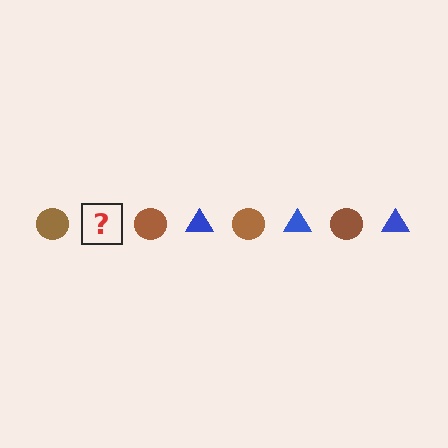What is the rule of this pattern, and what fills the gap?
The rule is that the pattern alternates between brown circle and blue triangle. The gap should be filled with a blue triangle.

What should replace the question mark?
The question mark should be replaced with a blue triangle.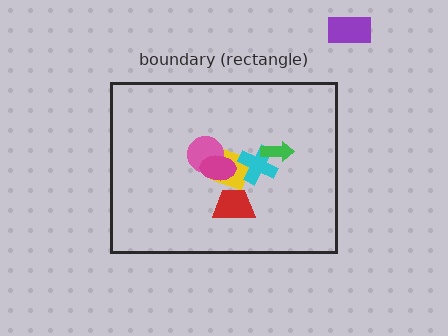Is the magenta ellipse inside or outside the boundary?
Inside.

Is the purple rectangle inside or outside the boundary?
Outside.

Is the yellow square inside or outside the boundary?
Inside.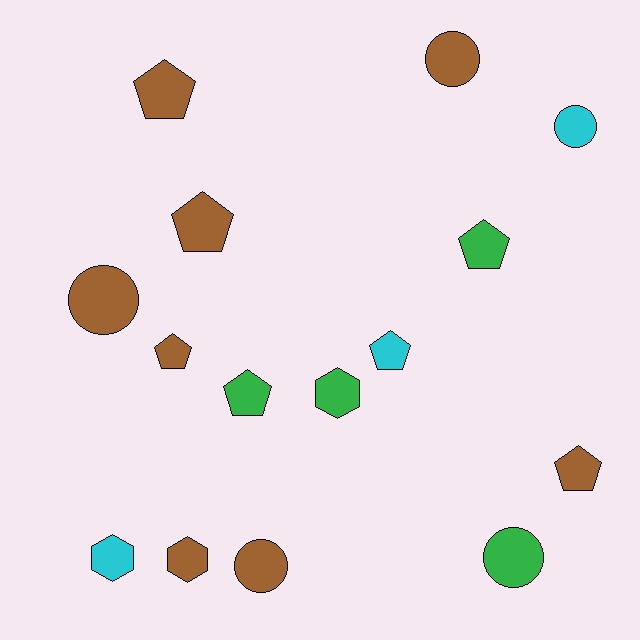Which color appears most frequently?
Brown, with 8 objects.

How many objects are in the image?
There are 15 objects.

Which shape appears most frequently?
Pentagon, with 7 objects.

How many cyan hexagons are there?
There is 1 cyan hexagon.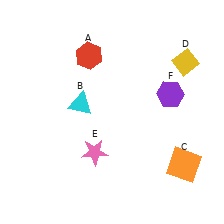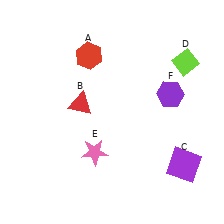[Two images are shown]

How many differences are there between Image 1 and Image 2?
There are 3 differences between the two images.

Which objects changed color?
B changed from cyan to red. C changed from orange to purple. D changed from yellow to lime.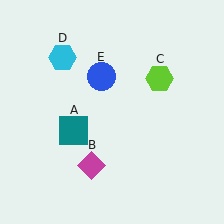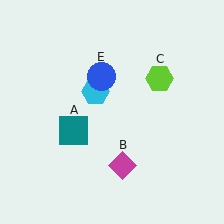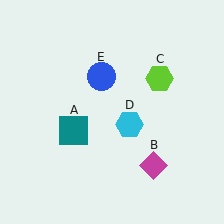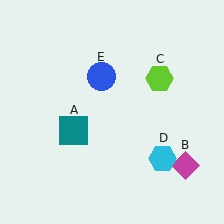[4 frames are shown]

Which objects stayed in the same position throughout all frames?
Teal square (object A) and lime hexagon (object C) and blue circle (object E) remained stationary.